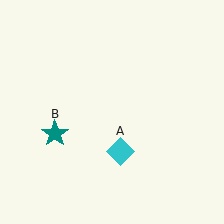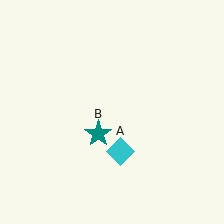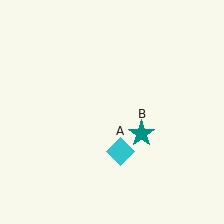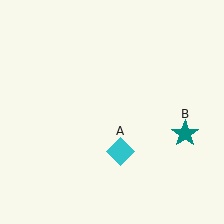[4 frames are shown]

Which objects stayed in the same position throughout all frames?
Cyan diamond (object A) remained stationary.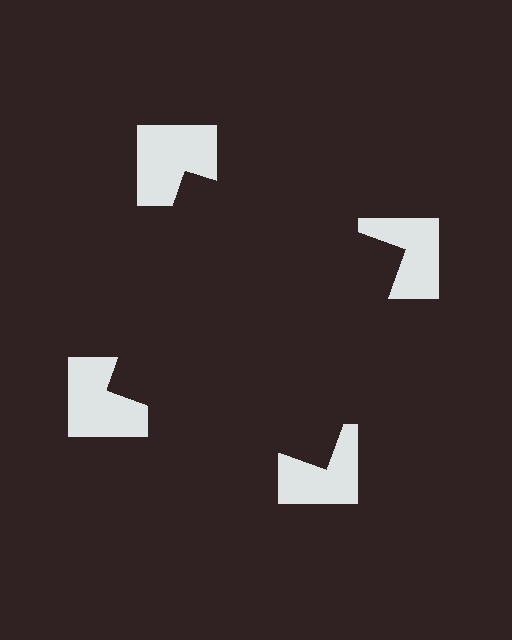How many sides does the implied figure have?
4 sides.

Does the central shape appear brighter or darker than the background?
It typically appears slightly darker than the background, even though no actual brightness change is drawn.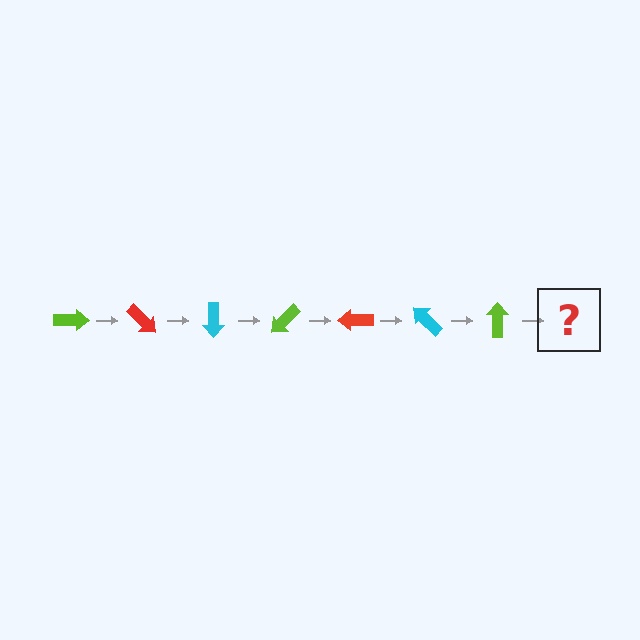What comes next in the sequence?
The next element should be a red arrow, rotated 315 degrees from the start.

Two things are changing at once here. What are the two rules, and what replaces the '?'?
The two rules are that it rotates 45 degrees each step and the color cycles through lime, red, and cyan. The '?' should be a red arrow, rotated 315 degrees from the start.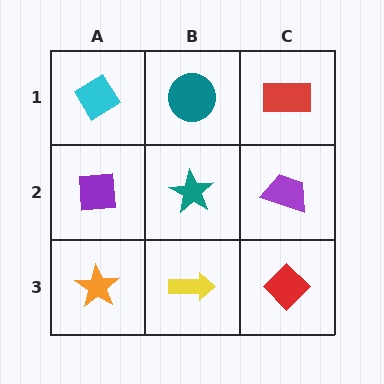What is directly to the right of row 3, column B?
A red diamond.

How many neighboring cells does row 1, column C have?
2.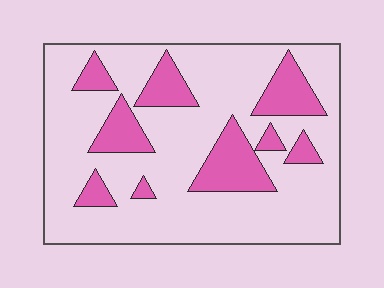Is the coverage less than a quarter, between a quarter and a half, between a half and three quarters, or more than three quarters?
Less than a quarter.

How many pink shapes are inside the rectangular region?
9.